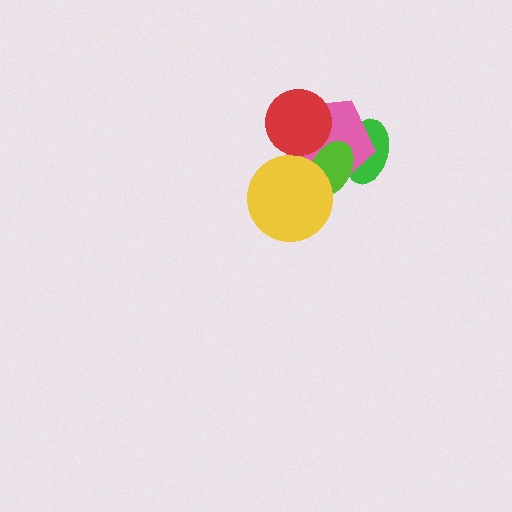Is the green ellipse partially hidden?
Yes, it is partially covered by another shape.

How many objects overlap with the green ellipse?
2 objects overlap with the green ellipse.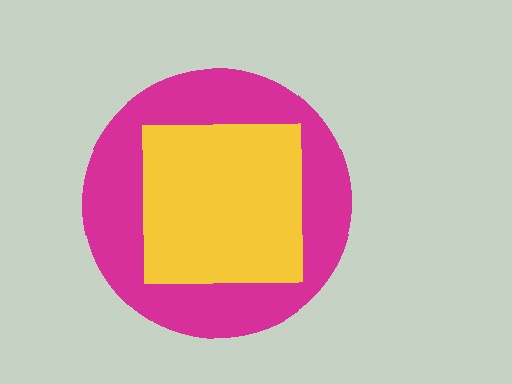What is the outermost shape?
The magenta circle.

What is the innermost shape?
The yellow square.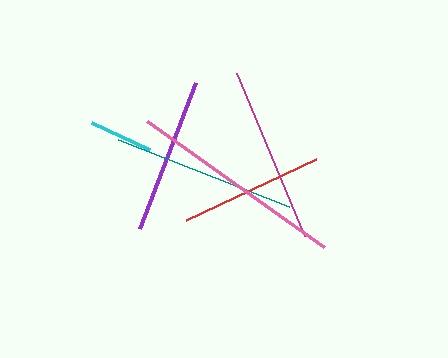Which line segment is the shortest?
The cyan line is the shortest at approximately 64 pixels.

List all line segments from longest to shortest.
From longest to shortest: pink, teal, magenta, purple, red, cyan.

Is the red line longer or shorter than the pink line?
The pink line is longer than the red line.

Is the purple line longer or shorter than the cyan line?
The purple line is longer than the cyan line.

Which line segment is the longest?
The pink line is the longest at approximately 217 pixels.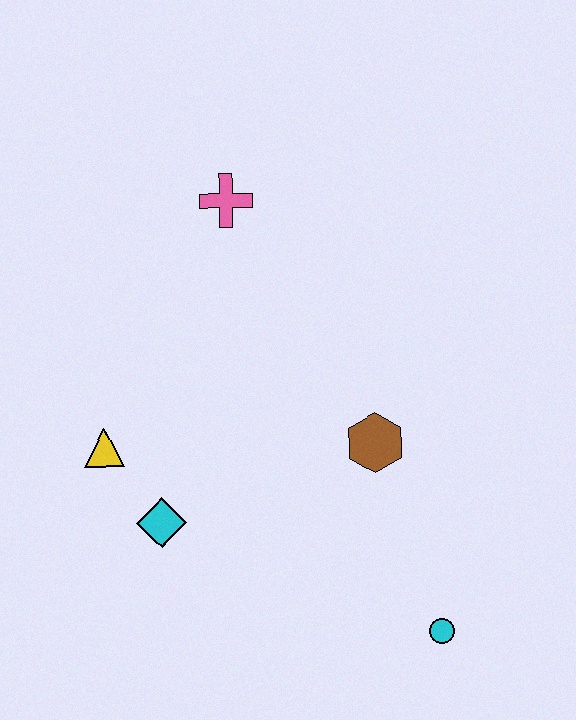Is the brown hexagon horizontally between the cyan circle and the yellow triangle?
Yes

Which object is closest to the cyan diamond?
The yellow triangle is closest to the cyan diamond.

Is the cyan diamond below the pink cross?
Yes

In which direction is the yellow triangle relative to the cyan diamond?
The yellow triangle is above the cyan diamond.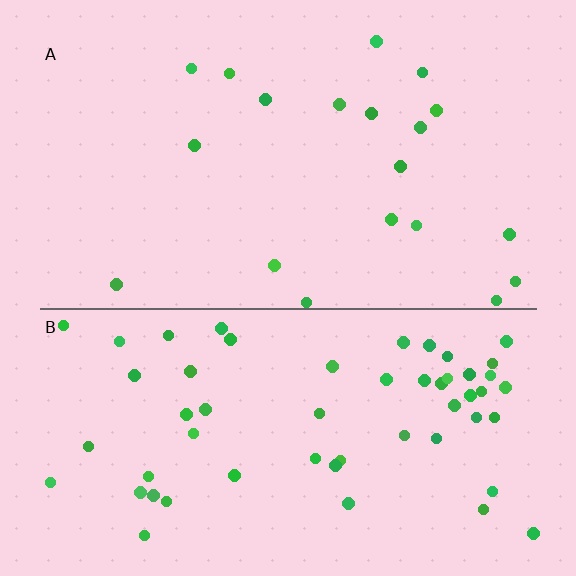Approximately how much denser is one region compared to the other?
Approximately 2.9× — region B over region A.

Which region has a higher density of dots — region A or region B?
B (the bottom).